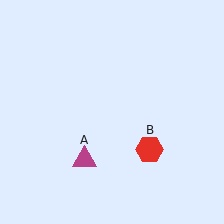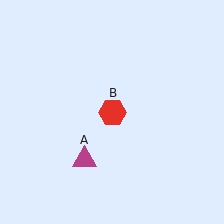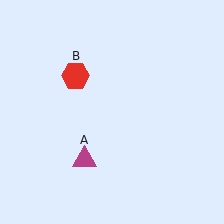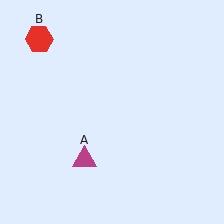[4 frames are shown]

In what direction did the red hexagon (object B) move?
The red hexagon (object B) moved up and to the left.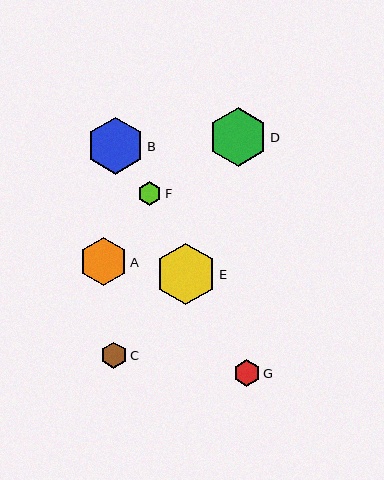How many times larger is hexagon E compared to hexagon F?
Hexagon E is approximately 2.6 times the size of hexagon F.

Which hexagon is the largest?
Hexagon E is the largest with a size of approximately 61 pixels.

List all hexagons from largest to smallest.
From largest to smallest: E, D, B, A, G, C, F.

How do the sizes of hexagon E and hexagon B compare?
Hexagon E and hexagon B are approximately the same size.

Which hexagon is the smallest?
Hexagon F is the smallest with a size of approximately 24 pixels.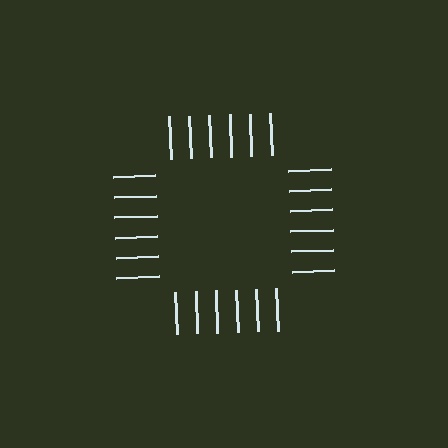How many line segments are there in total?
24 — 6 along each of the 4 edges.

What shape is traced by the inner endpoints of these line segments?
An illusory square — the line segments terminate on its edges but no continuous stroke is drawn.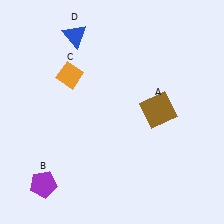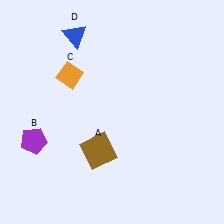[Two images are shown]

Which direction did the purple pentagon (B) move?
The purple pentagon (B) moved up.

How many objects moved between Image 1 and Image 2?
2 objects moved between the two images.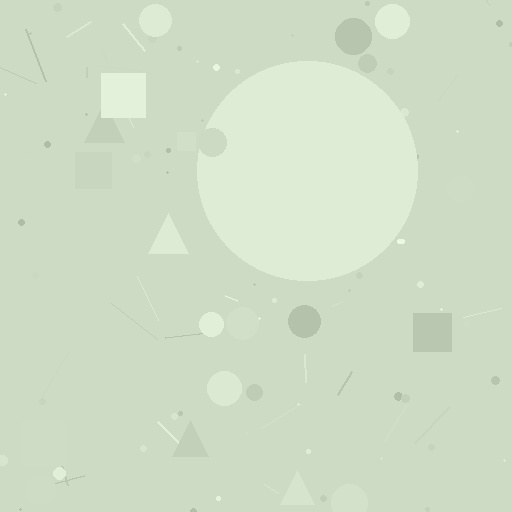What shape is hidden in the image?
A circle is hidden in the image.